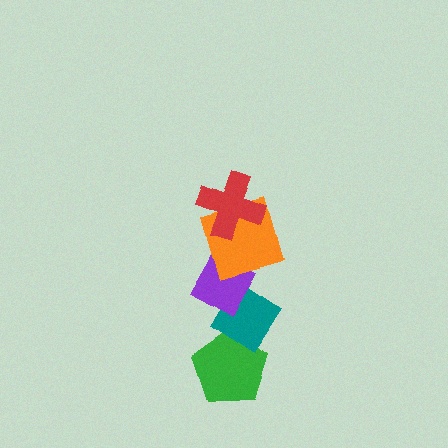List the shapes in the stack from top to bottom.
From top to bottom: the red cross, the orange square, the purple diamond, the teal diamond, the green pentagon.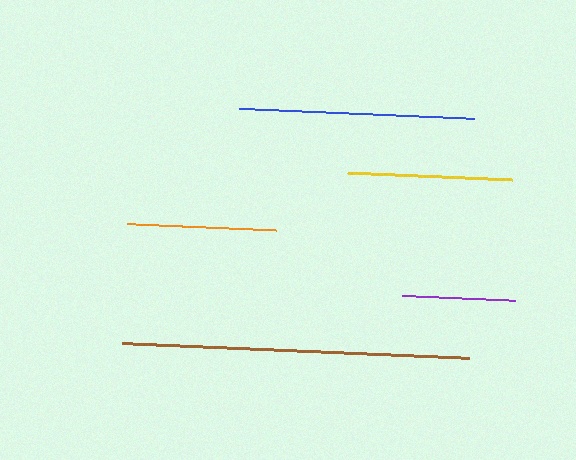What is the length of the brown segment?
The brown segment is approximately 347 pixels long.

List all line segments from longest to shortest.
From longest to shortest: brown, blue, yellow, orange, purple.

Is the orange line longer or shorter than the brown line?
The brown line is longer than the orange line.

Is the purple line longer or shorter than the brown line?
The brown line is longer than the purple line.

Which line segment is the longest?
The brown line is the longest at approximately 347 pixels.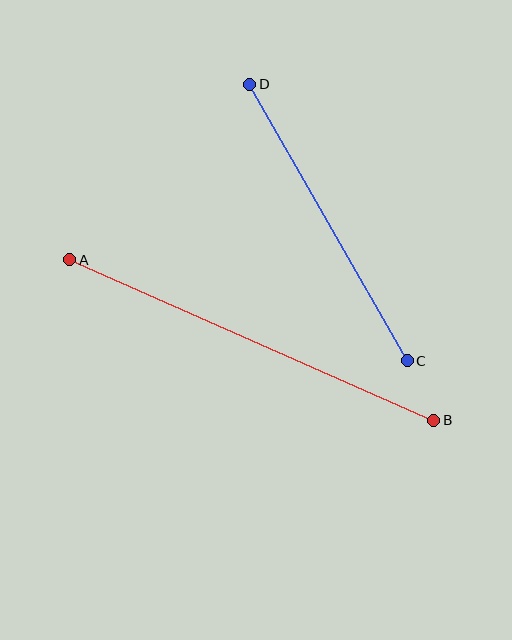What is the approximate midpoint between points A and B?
The midpoint is at approximately (252, 340) pixels.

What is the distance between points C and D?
The distance is approximately 318 pixels.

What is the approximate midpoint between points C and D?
The midpoint is at approximately (328, 222) pixels.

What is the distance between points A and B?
The distance is approximately 398 pixels.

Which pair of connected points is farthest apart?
Points A and B are farthest apart.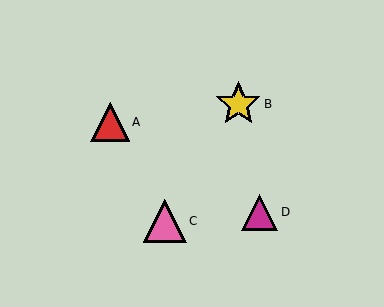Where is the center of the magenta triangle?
The center of the magenta triangle is at (260, 212).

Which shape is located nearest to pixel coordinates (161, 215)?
The pink triangle (labeled C) at (165, 221) is nearest to that location.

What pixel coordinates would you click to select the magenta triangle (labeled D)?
Click at (260, 212) to select the magenta triangle D.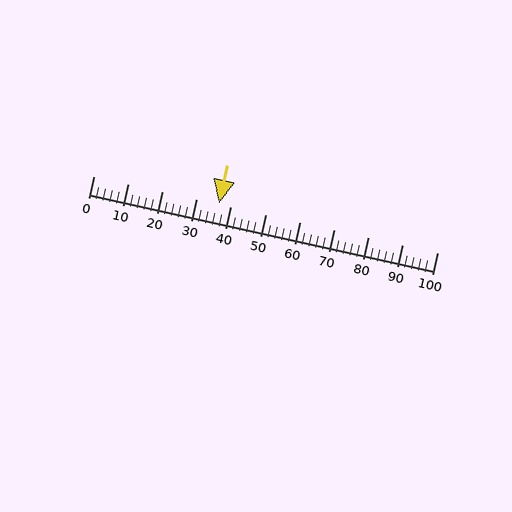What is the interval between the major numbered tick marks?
The major tick marks are spaced 10 units apart.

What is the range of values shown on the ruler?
The ruler shows values from 0 to 100.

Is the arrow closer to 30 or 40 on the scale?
The arrow is closer to 40.